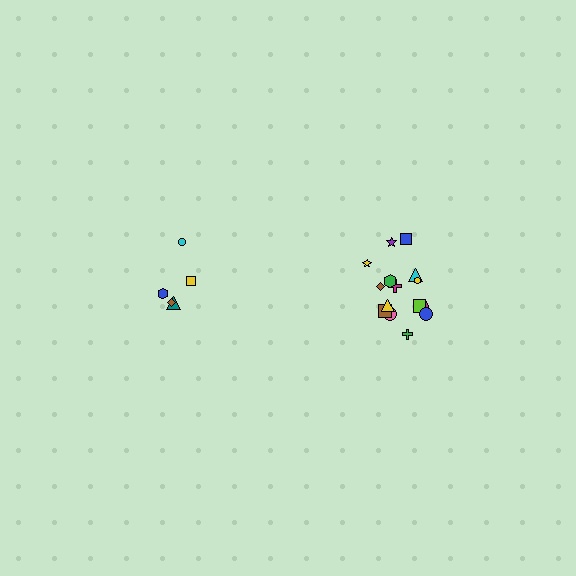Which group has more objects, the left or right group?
The right group.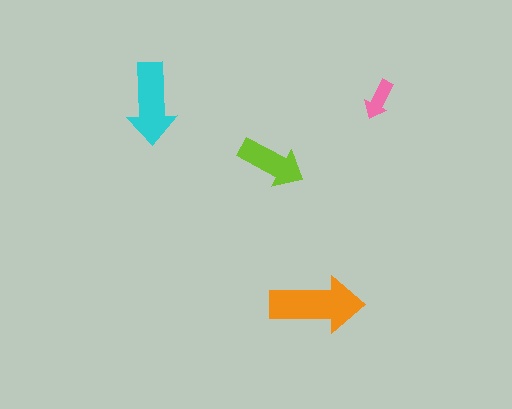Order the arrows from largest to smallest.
the orange one, the cyan one, the lime one, the pink one.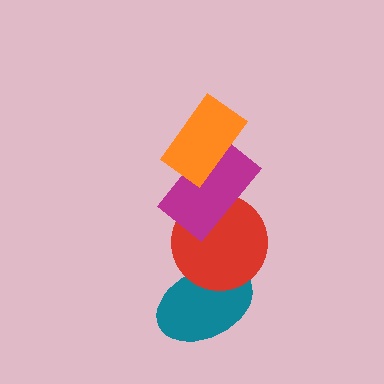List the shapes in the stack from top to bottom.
From top to bottom: the orange rectangle, the magenta rectangle, the red circle, the teal ellipse.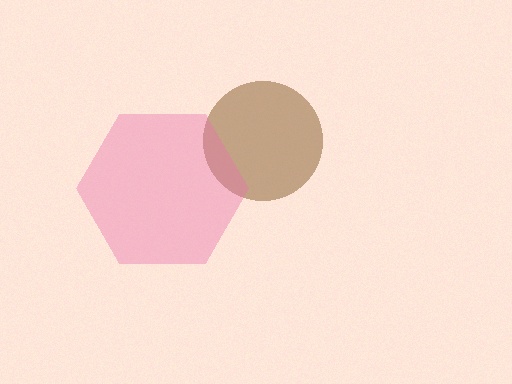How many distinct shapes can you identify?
There are 2 distinct shapes: a brown circle, a pink hexagon.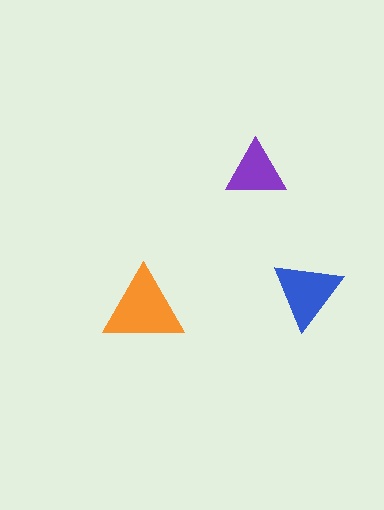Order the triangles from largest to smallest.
the orange one, the blue one, the purple one.